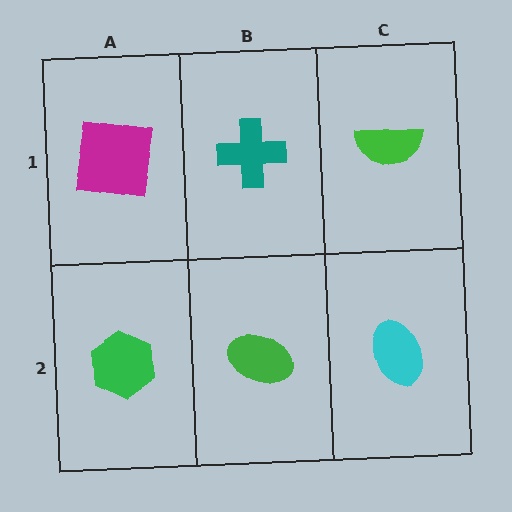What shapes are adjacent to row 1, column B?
A green ellipse (row 2, column B), a magenta square (row 1, column A), a green semicircle (row 1, column C).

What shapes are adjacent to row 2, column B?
A teal cross (row 1, column B), a green hexagon (row 2, column A), a cyan ellipse (row 2, column C).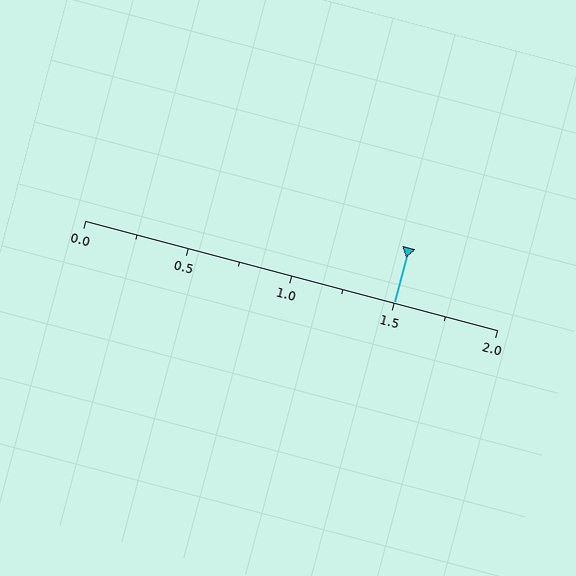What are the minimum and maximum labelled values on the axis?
The axis runs from 0.0 to 2.0.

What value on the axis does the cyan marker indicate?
The marker indicates approximately 1.5.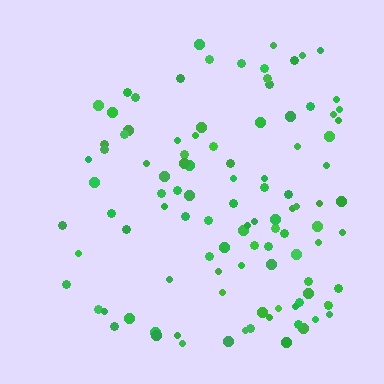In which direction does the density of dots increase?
From left to right, with the right side densest.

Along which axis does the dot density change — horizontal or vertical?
Horizontal.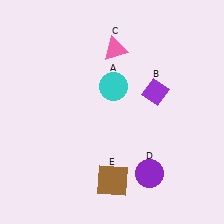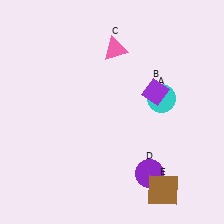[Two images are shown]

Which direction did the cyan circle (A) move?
The cyan circle (A) moved right.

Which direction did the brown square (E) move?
The brown square (E) moved right.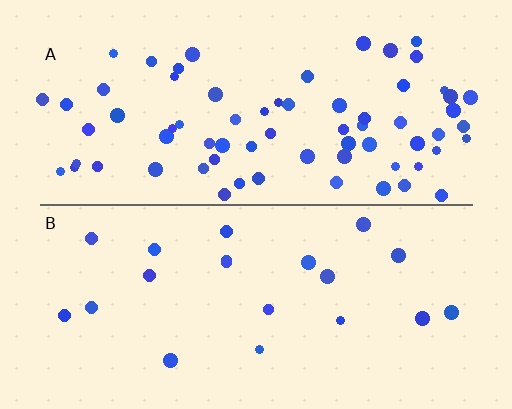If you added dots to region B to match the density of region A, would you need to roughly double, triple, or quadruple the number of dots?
Approximately quadruple.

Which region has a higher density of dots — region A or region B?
A (the top).